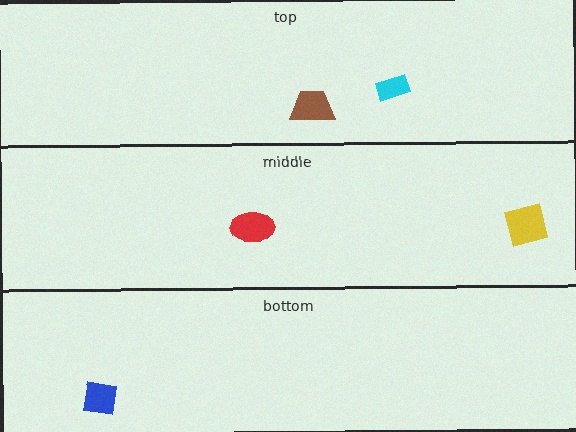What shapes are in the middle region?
The red ellipse, the yellow square.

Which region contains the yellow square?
The middle region.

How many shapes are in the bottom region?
1.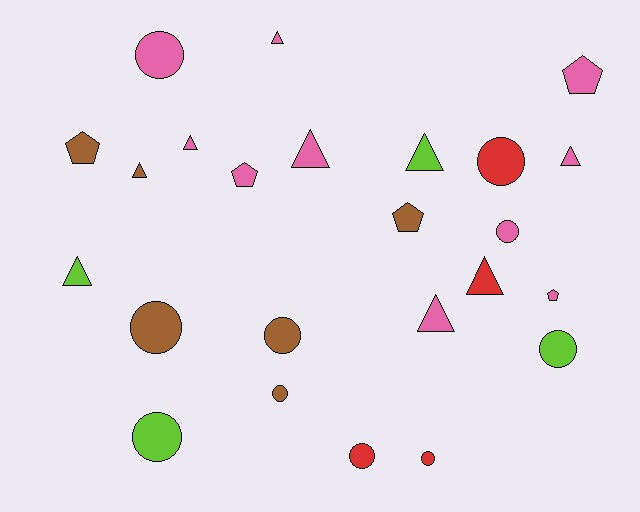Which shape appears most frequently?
Circle, with 10 objects.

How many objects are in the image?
There are 24 objects.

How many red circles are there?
There are 3 red circles.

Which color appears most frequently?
Pink, with 10 objects.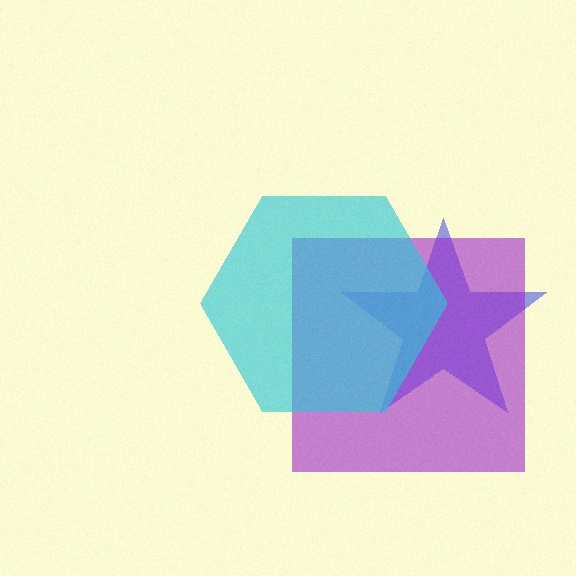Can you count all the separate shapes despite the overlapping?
Yes, there are 3 separate shapes.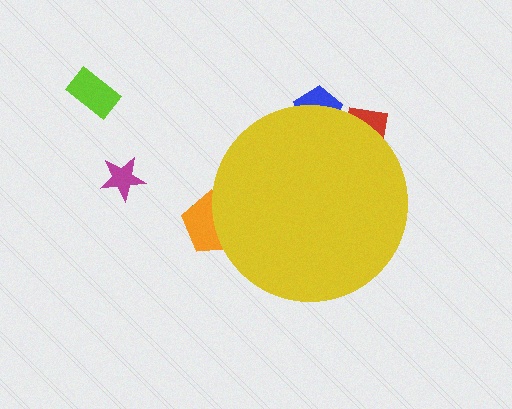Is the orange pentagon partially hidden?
Yes, the orange pentagon is partially hidden behind the yellow circle.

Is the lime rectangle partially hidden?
No, the lime rectangle is fully visible.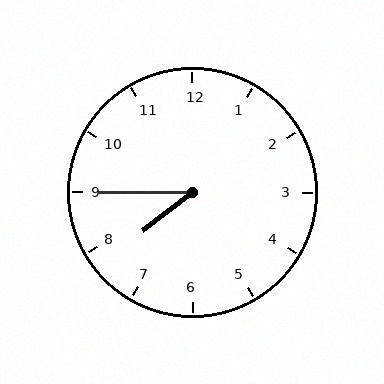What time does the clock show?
7:45.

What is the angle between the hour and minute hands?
Approximately 38 degrees.